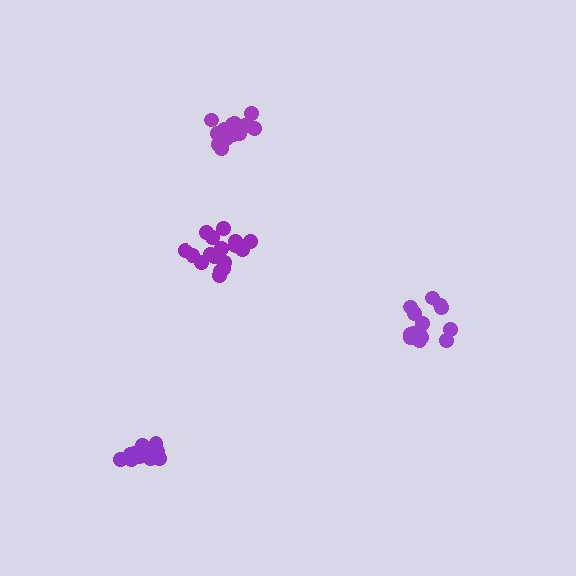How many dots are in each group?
Group 1: 12 dots, Group 2: 15 dots, Group 3: 15 dots, Group 4: 17 dots (59 total).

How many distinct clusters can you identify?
There are 4 distinct clusters.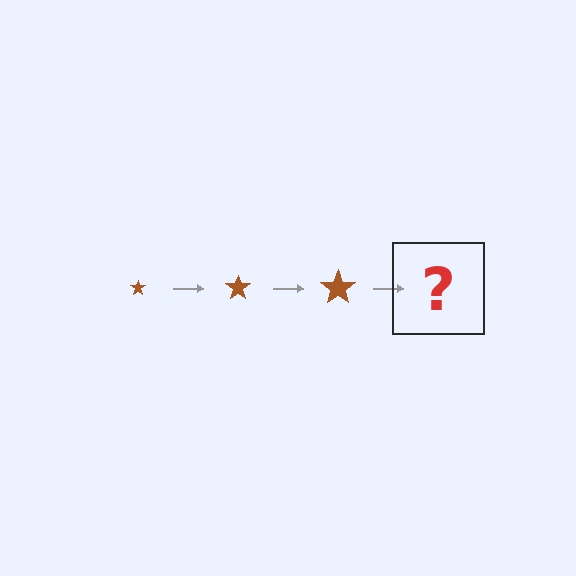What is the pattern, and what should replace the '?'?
The pattern is that the star gets progressively larger each step. The '?' should be a brown star, larger than the previous one.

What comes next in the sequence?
The next element should be a brown star, larger than the previous one.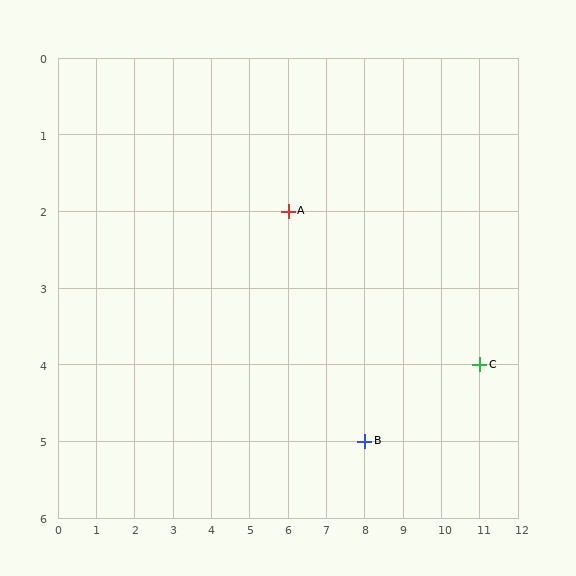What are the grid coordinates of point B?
Point B is at grid coordinates (8, 5).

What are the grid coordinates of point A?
Point A is at grid coordinates (6, 2).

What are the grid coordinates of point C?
Point C is at grid coordinates (11, 4).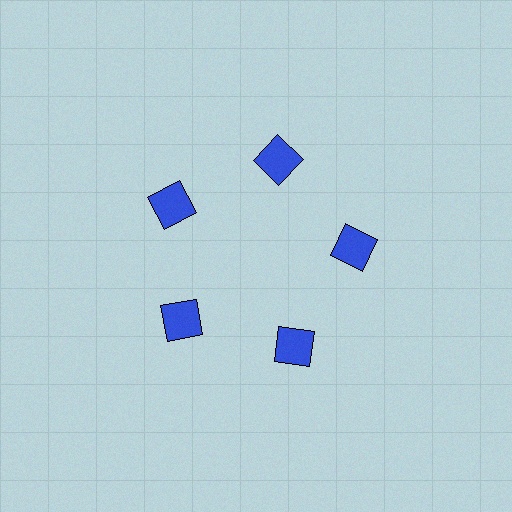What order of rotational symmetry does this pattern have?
This pattern has 5-fold rotational symmetry.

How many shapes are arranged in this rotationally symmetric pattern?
There are 5 shapes, arranged in 5 groups of 1.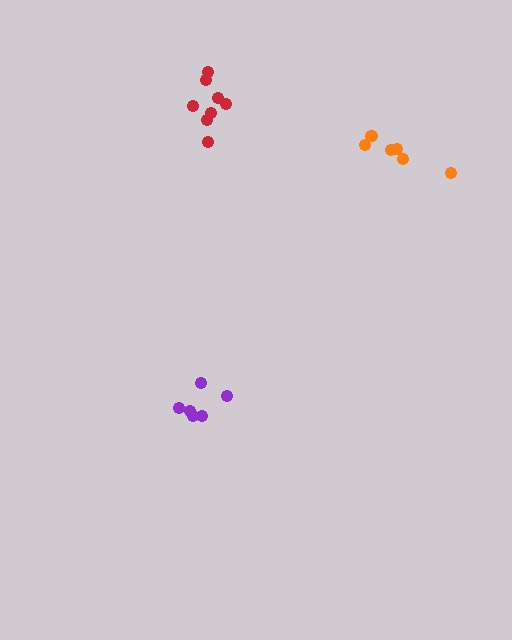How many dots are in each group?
Group 1: 6 dots, Group 2: 6 dots, Group 3: 8 dots (20 total).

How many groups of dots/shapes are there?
There are 3 groups.